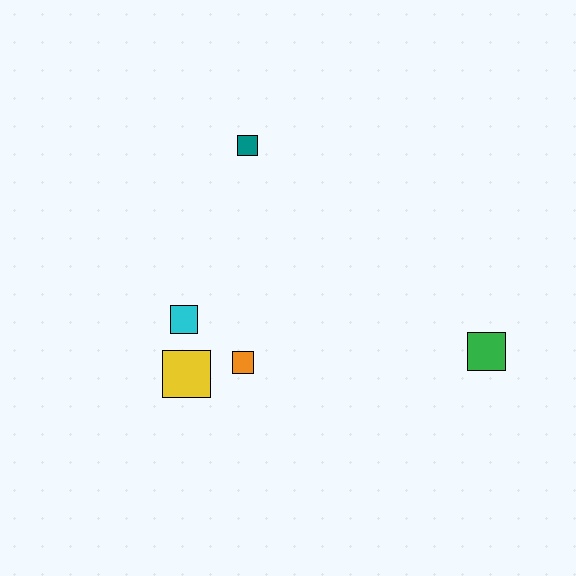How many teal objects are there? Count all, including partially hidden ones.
There is 1 teal object.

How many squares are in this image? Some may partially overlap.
There are 5 squares.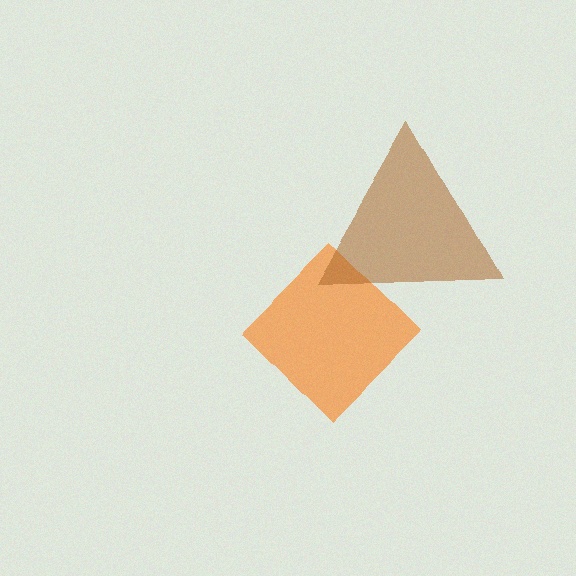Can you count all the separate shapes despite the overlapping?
Yes, there are 2 separate shapes.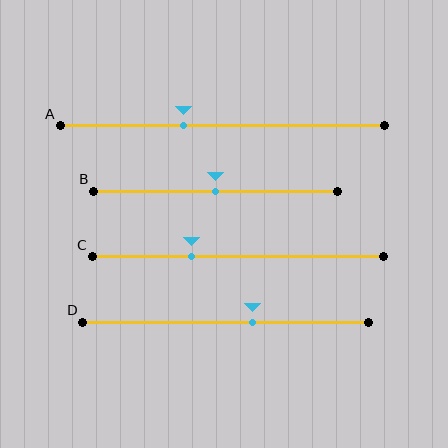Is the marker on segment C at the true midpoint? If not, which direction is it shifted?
No, the marker on segment C is shifted to the left by about 16% of the segment length.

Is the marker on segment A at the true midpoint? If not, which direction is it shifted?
No, the marker on segment A is shifted to the left by about 12% of the segment length.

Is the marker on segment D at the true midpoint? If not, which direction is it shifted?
No, the marker on segment D is shifted to the right by about 9% of the segment length.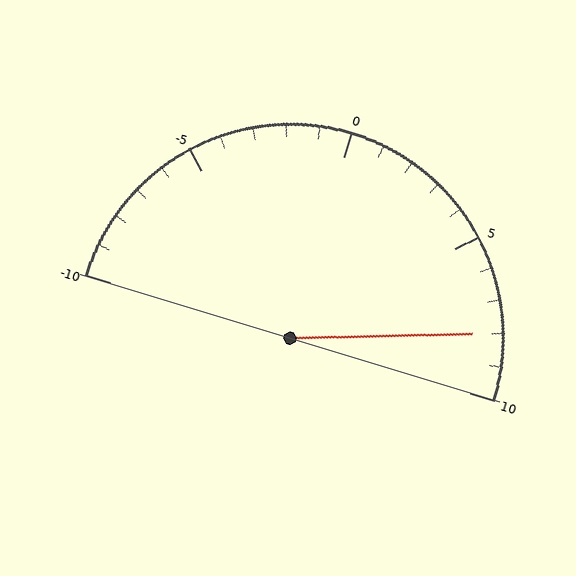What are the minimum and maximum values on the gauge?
The gauge ranges from -10 to 10.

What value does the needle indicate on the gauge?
The needle indicates approximately 8.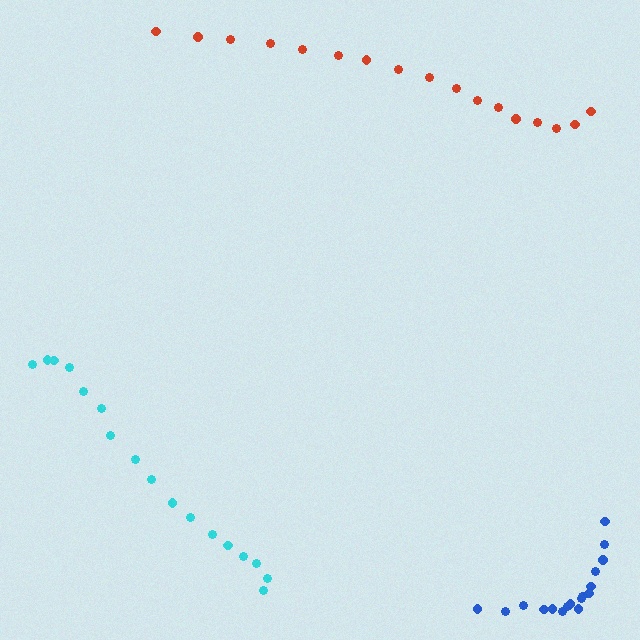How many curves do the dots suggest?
There are 3 distinct paths.